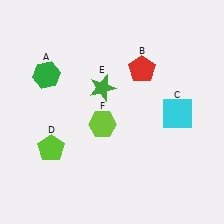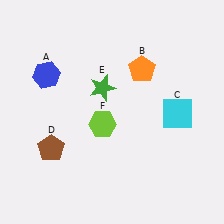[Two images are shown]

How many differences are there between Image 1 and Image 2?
There are 3 differences between the two images.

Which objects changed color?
A changed from green to blue. B changed from red to orange. D changed from lime to brown.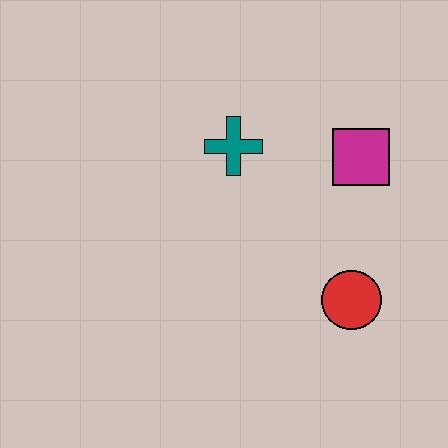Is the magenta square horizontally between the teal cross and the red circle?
No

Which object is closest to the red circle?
The magenta square is closest to the red circle.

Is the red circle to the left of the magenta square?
Yes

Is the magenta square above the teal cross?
No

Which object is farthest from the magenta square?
The red circle is farthest from the magenta square.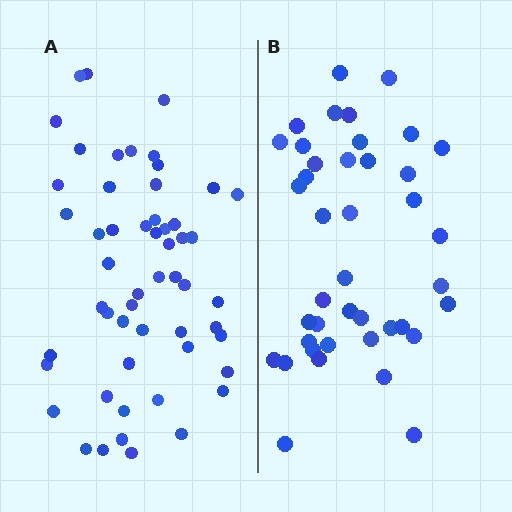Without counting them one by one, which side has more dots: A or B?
Region A (the left region) has more dots.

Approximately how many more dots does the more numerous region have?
Region A has approximately 15 more dots than region B.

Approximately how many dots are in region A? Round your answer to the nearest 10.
About 50 dots. (The exact count is 54, which rounds to 50.)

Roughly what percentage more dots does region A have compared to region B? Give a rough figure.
About 30% more.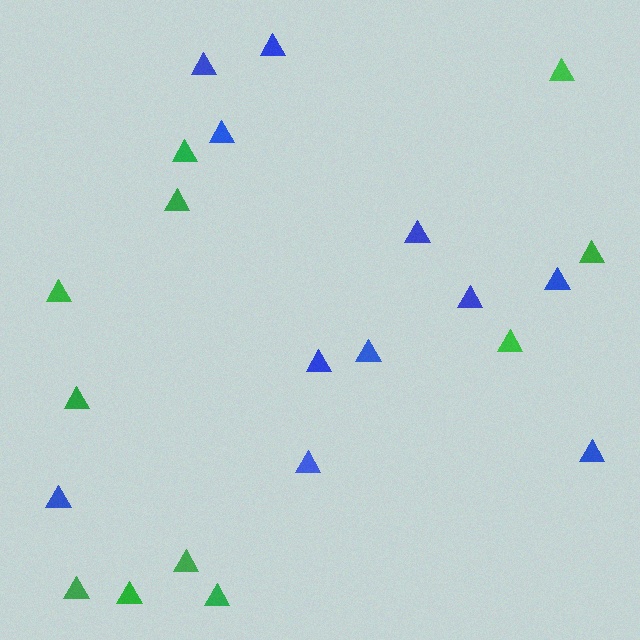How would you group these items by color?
There are 2 groups: one group of blue triangles (11) and one group of green triangles (11).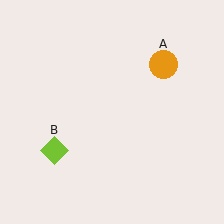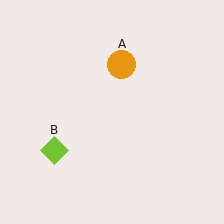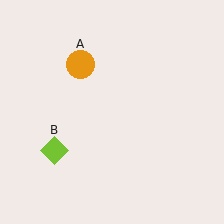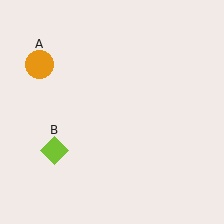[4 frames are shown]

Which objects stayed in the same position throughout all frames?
Lime diamond (object B) remained stationary.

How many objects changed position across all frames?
1 object changed position: orange circle (object A).